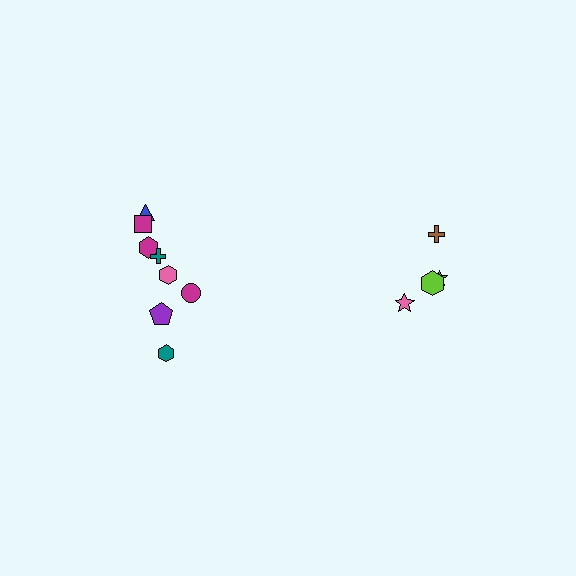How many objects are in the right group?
There are 4 objects.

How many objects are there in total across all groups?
There are 12 objects.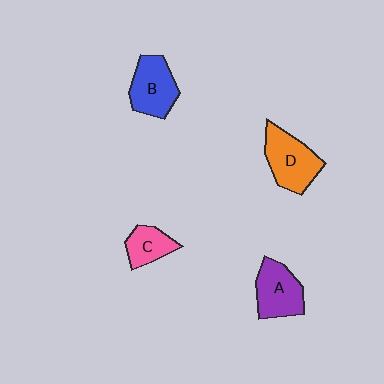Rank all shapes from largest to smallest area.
From largest to smallest: D (orange), B (blue), A (purple), C (pink).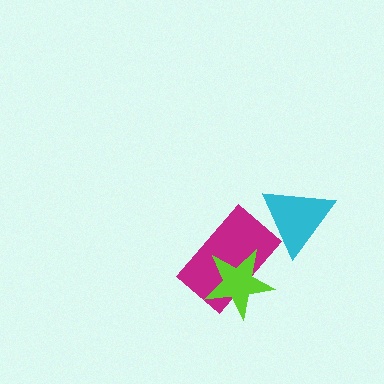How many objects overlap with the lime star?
1 object overlaps with the lime star.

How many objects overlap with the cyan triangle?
1 object overlaps with the cyan triangle.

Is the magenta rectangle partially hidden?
Yes, it is partially covered by another shape.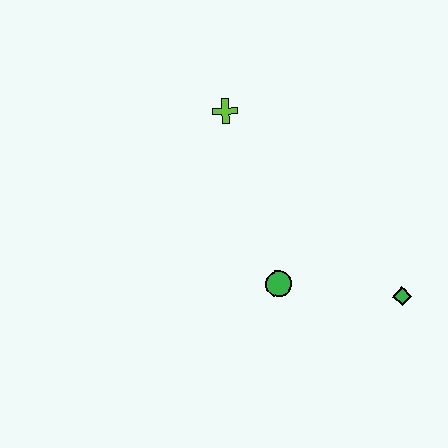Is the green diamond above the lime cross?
No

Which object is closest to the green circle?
The green diamond is closest to the green circle.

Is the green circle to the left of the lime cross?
No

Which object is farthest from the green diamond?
The lime cross is farthest from the green diamond.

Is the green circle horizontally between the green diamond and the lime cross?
Yes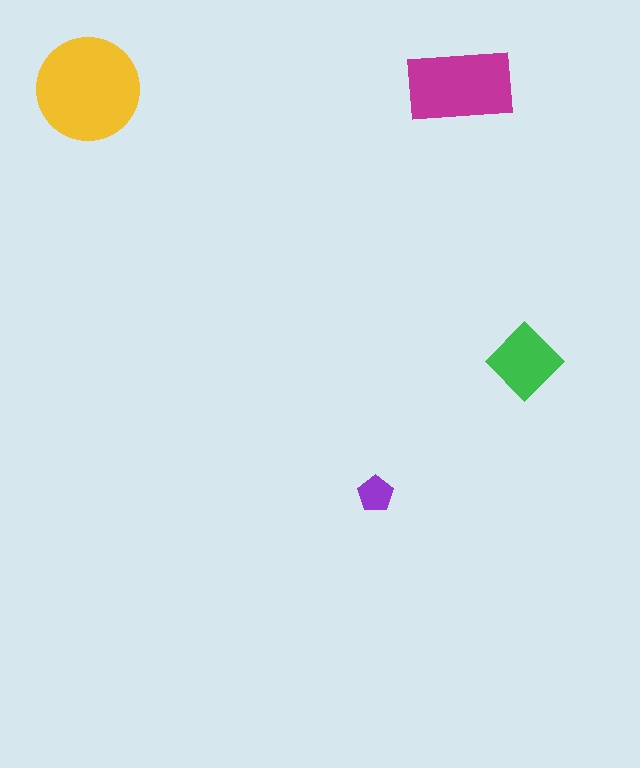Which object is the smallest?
The purple pentagon.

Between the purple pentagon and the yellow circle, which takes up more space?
The yellow circle.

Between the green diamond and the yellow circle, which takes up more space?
The yellow circle.